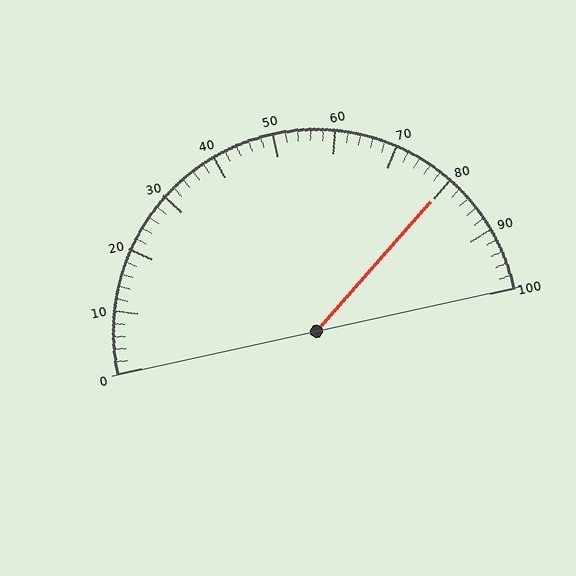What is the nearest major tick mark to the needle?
The nearest major tick mark is 80.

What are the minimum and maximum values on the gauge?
The gauge ranges from 0 to 100.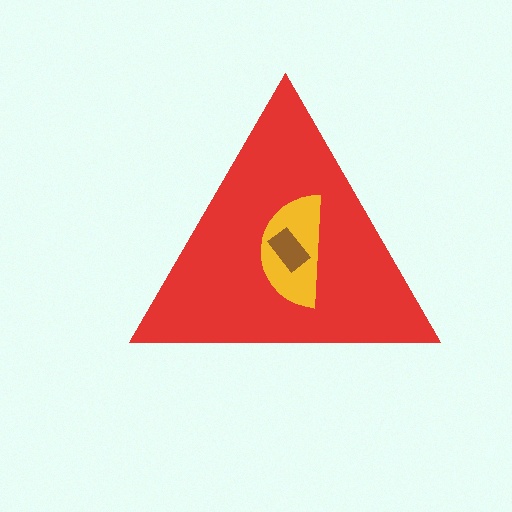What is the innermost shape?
The brown rectangle.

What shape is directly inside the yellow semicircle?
The brown rectangle.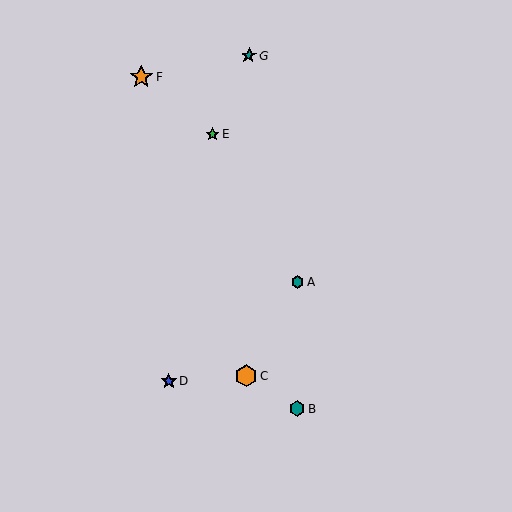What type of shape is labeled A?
Shape A is a teal hexagon.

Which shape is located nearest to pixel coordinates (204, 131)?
The green star (labeled E) at (212, 134) is nearest to that location.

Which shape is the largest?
The orange star (labeled F) is the largest.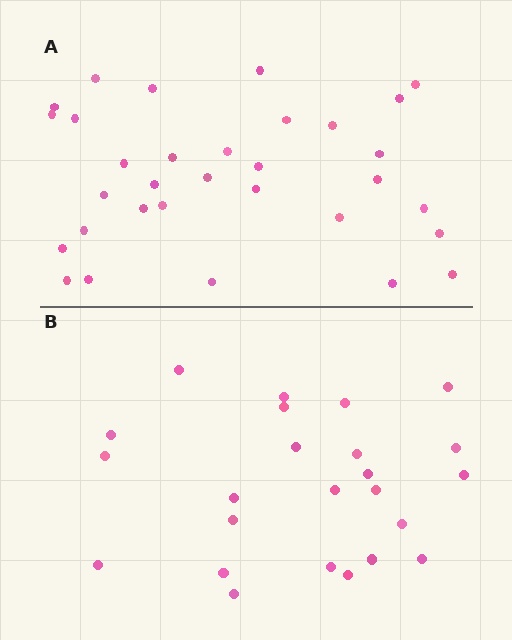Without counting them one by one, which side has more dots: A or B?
Region A (the top region) has more dots.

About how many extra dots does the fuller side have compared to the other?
Region A has roughly 8 or so more dots than region B.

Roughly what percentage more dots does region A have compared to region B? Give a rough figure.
About 35% more.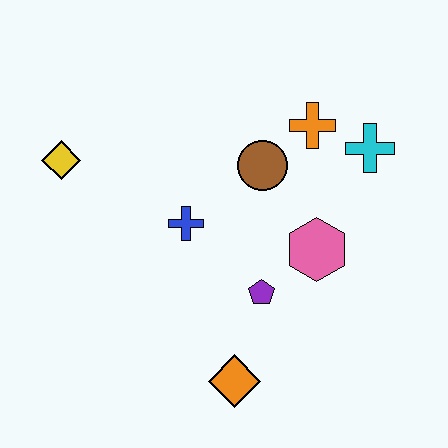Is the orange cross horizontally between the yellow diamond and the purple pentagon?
No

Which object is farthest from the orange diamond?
The yellow diamond is farthest from the orange diamond.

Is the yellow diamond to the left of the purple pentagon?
Yes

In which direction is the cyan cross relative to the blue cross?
The cyan cross is to the right of the blue cross.